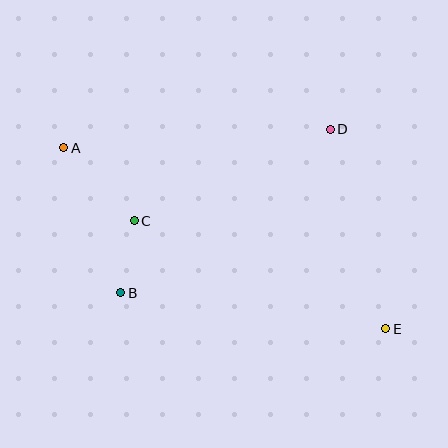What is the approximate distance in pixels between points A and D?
The distance between A and D is approximately 267 pixels.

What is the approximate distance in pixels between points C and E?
The distance between C and E is approximately 273 pixels.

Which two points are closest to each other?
Points B and C are closest to each other.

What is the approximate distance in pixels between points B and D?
The distance between B and D is approximately 265 pixels.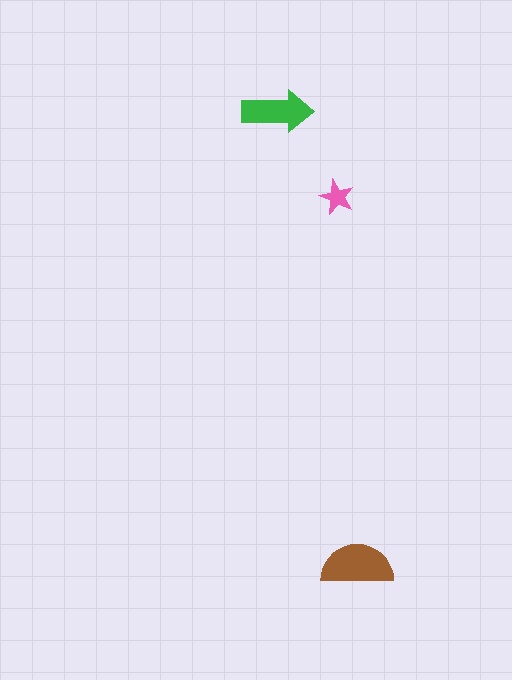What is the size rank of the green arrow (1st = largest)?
2nd.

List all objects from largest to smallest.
The brown semicircle, the green arrow, the pink star.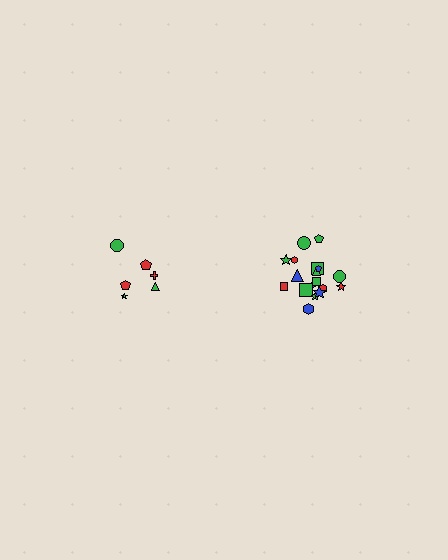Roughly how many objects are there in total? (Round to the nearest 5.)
Roughly 25 objects in total.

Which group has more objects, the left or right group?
The right group.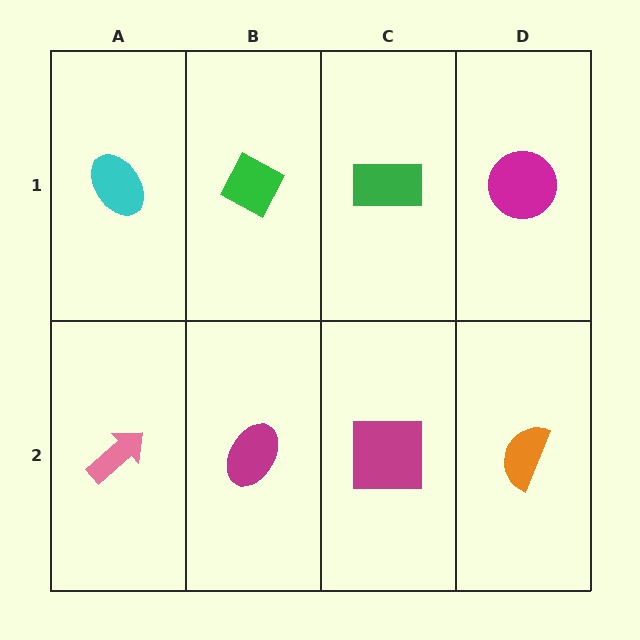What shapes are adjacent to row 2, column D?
A magenta circle (row 1, column D), a magenta square (row 2, column C).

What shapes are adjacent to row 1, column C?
A magenta square (row 2, column C), a green diamond (row 1, column B), a magenta circle (row 1, column D).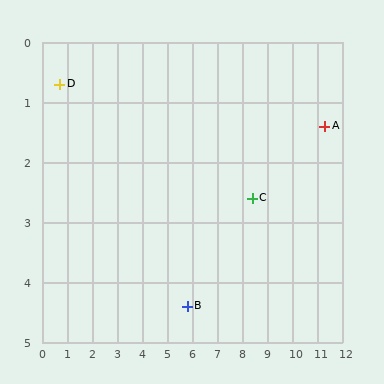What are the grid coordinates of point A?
Point A is at approximately (11.3, 1.4).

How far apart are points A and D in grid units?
Points A and D are about 10.6 grid units apart.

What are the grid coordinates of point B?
Point B is at approximately (5.8, 4.4).